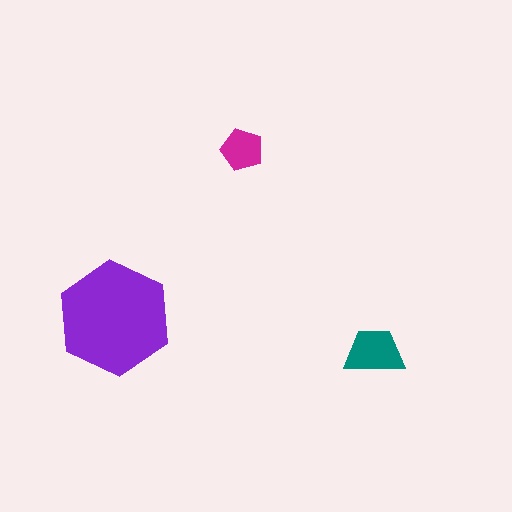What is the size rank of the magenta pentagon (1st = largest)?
3rd.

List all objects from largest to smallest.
The purple hexagon, the teal trapezoid, the magenta pentagon.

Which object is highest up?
The magenta pentagon is topmost.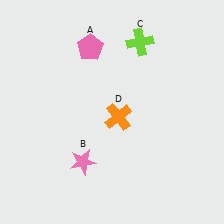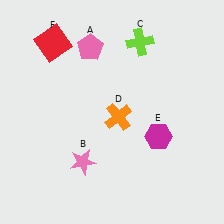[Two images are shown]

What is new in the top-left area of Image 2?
A red square (F) was added in the top-left area of Image 2.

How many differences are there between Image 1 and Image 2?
There are 2 differences between the two images.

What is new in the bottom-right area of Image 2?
A magenta hexagon (E) was added in the bottom-right area of Image 2.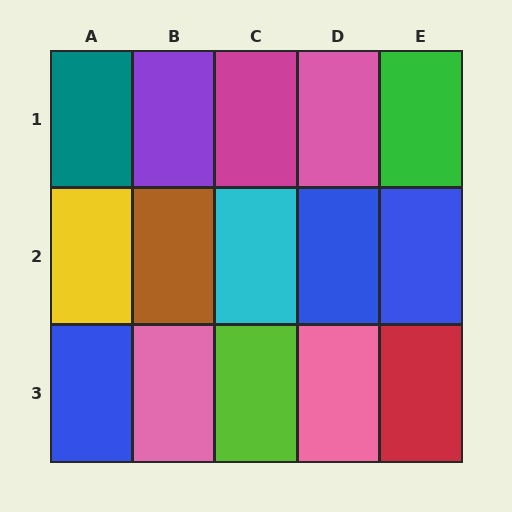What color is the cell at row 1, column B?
Purple.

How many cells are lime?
1 cell is lime.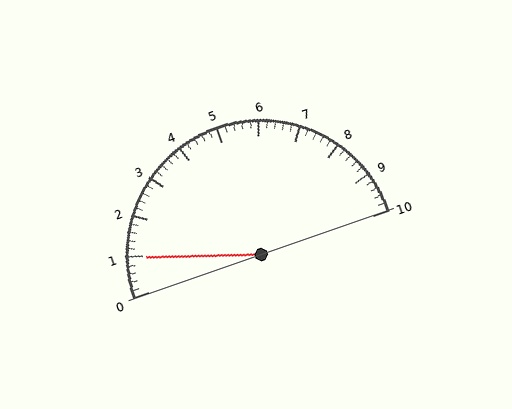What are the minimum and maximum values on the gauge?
The gauge ranges from 0 to 10.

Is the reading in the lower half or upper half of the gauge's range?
The reading is in the lower half of the range (0 to 10).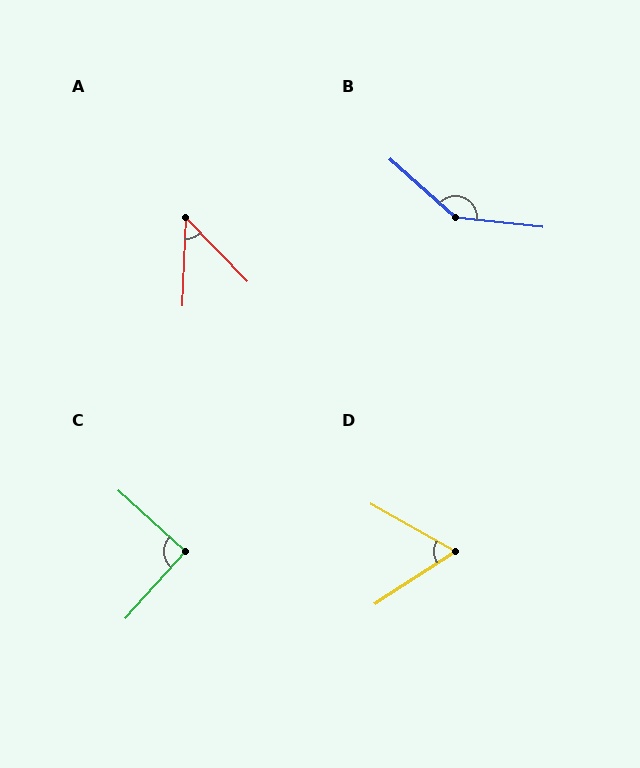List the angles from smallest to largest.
A (46°), D (63°), C (91°), B (145°).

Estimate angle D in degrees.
Approximately 63 degrees.